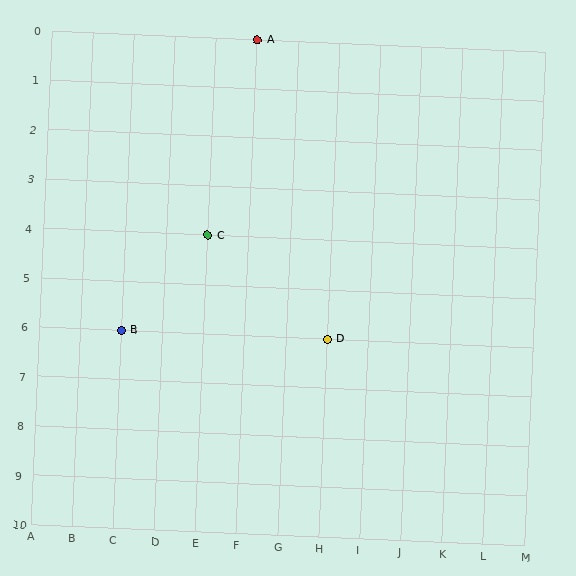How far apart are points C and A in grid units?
Points C and A are 1 column and 4 rows apart (about 4.1 grid units diagonally).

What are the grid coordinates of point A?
Point A is at grid coordinates (F, 0).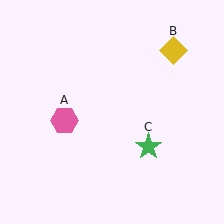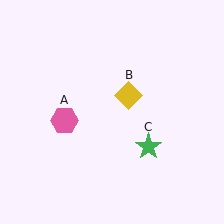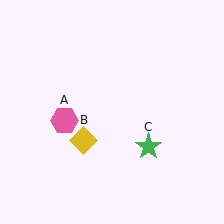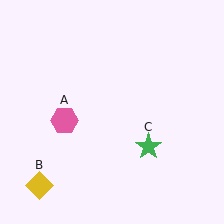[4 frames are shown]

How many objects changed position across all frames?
1 object changed position: yellow diamond (object B).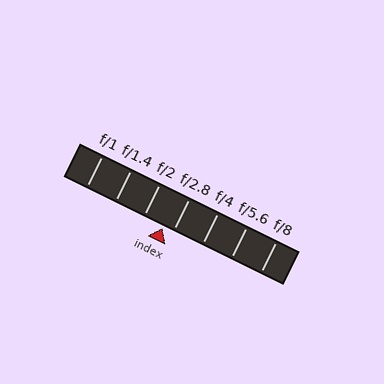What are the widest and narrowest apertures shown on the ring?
The widest aperture shown is f/1 and the narrowest is f/8.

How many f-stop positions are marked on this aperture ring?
There are 7 f-stop positions marked.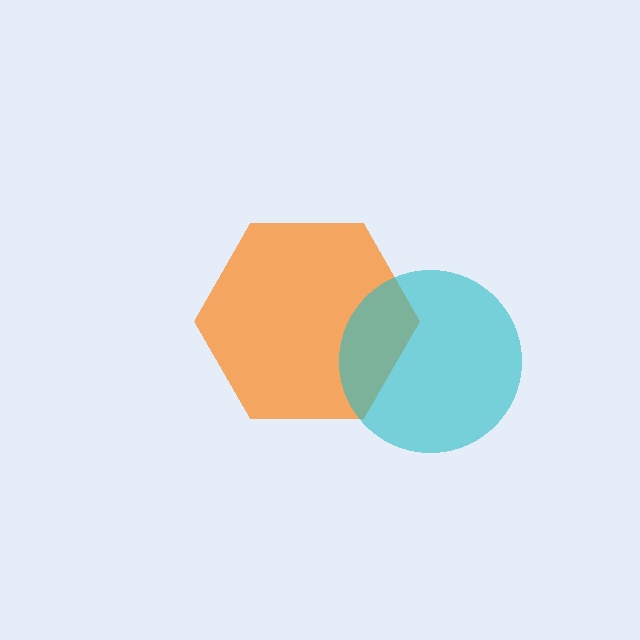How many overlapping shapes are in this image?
There are 2 overlapping shapes in the image.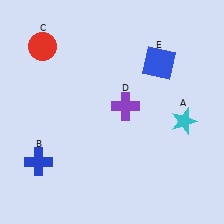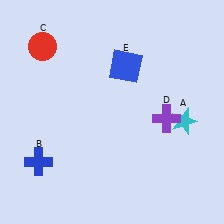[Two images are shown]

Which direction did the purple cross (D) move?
The purple cross (D) moved right.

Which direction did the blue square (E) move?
The blue square (E) moved left.